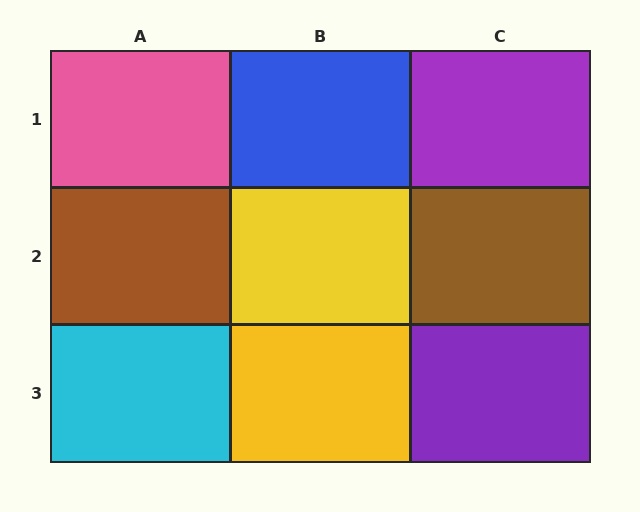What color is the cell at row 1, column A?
Pink.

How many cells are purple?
2 cells are purple.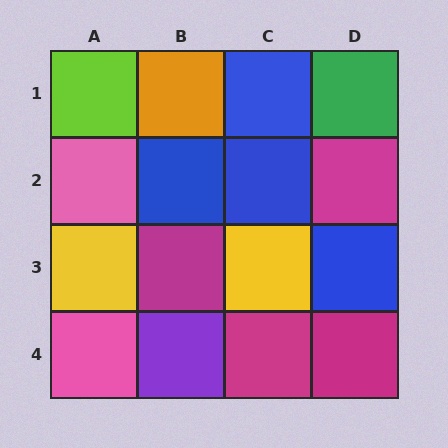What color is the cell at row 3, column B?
Magenta.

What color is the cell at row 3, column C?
Yellow.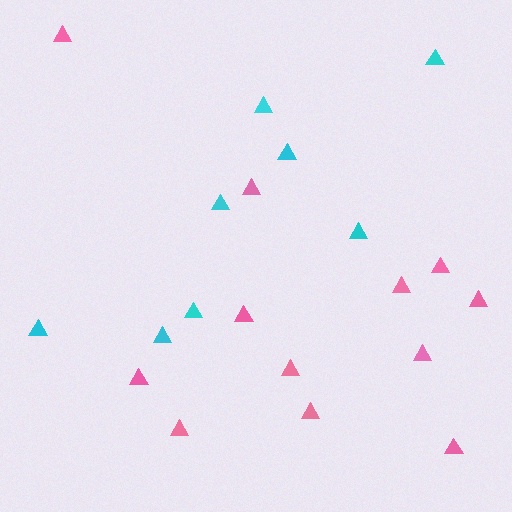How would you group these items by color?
There are 2 groups: one group of cyan triangles (8) and one group of pink triangles (12).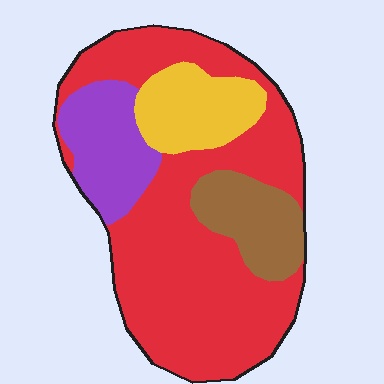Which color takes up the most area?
Red, at roughly 60%.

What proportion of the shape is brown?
Brown takes up about one eighth (1/8) of the shape.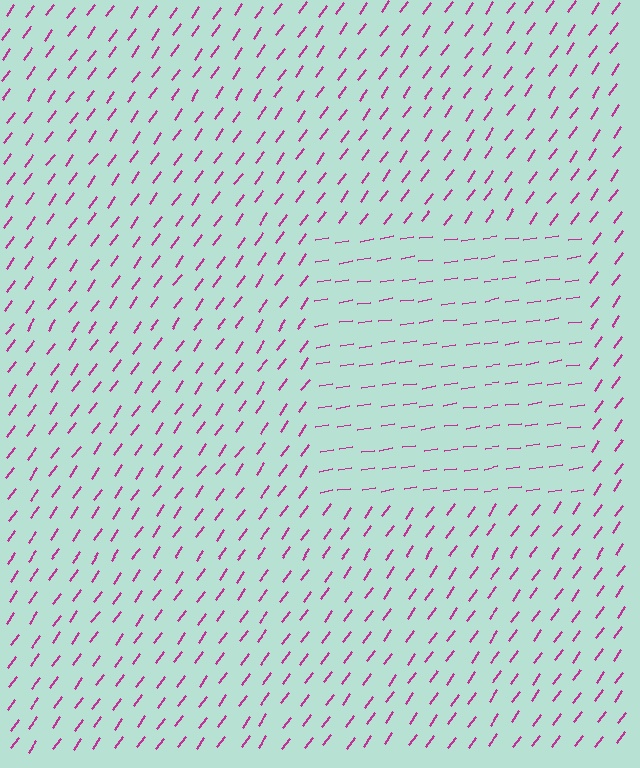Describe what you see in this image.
The image is filled with small magenta line segments. A rectangle region in the image has lines oriented differently from the surrounding lines, creating a visible texture boundary.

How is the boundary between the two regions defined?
The boundary is defined purely by a change in line orientation (approximately 45 degrees difference). All lines are the same color and thickness.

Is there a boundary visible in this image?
Yes, there is a texture boundary formed by a change in line orientation.